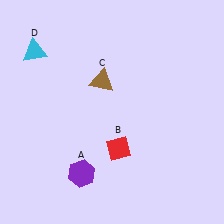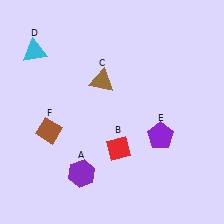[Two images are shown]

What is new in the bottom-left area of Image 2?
A brown diamond (F) was added in the bottom-left area of Image 2.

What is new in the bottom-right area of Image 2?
A purple pentagon (E) was added in the bottom-right area of Image 2.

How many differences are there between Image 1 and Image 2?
There are 2 differences between the two images.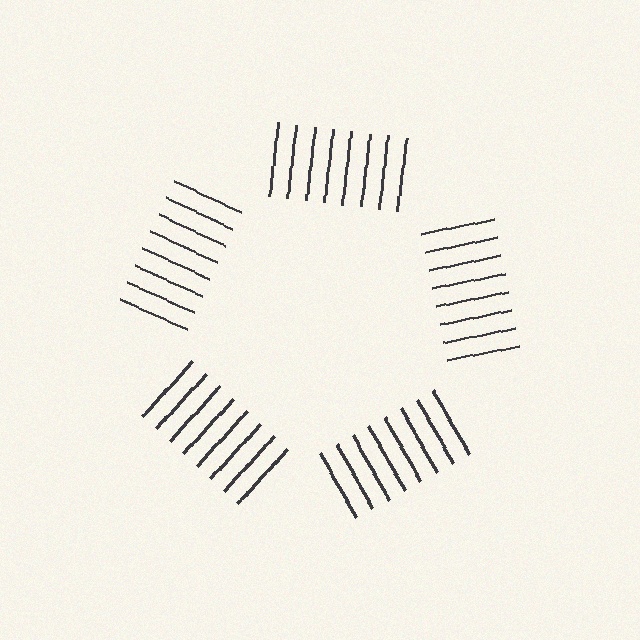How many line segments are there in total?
40 — 8 along each of the 5 edges.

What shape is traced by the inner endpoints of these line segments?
An illusory pentagon — the line segments terminate on its edges but no continuous stroke is drawn.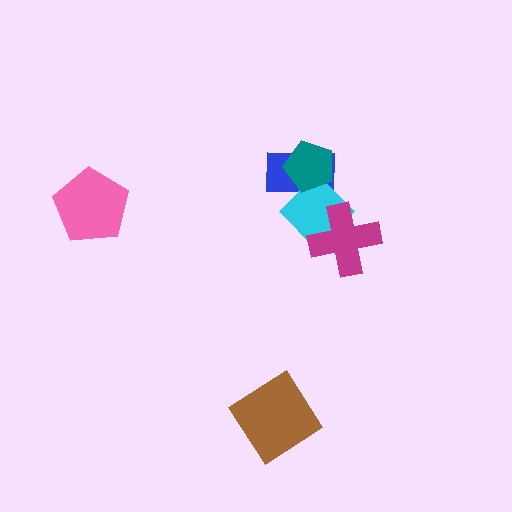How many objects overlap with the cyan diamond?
3 objects overlap with the cyan diamond.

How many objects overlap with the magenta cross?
1 object overlaps with the magenta cross.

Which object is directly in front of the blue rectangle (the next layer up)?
The cyan diamond is directly in front of the blue rectangle.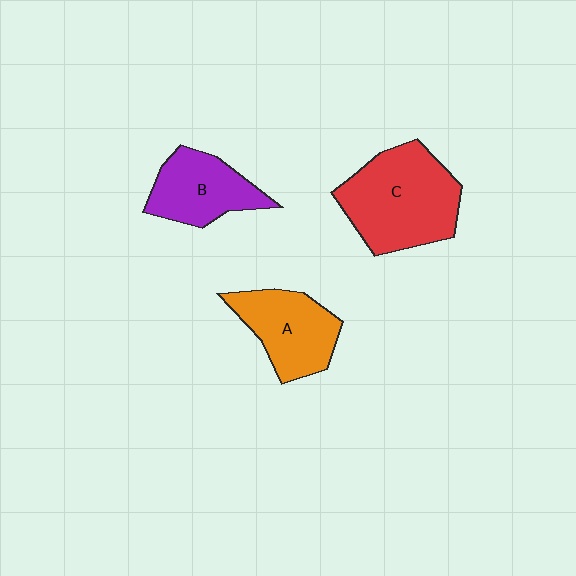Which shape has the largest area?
Shape C (red).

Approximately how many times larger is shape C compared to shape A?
Approximately 1.5 times.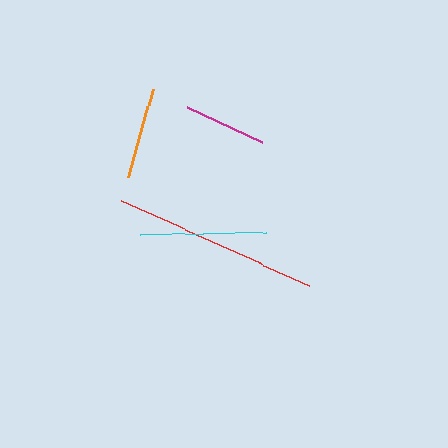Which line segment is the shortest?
The magenta line is the shortest at approximately 83 pixels.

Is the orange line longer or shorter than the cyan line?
The cyan line is longer than the orange line.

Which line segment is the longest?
The red line is the longest at approximately 206 pixels.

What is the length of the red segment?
The red segment is approximately 206 pixels long.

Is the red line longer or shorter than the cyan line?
The red line is longer than the cyan line.